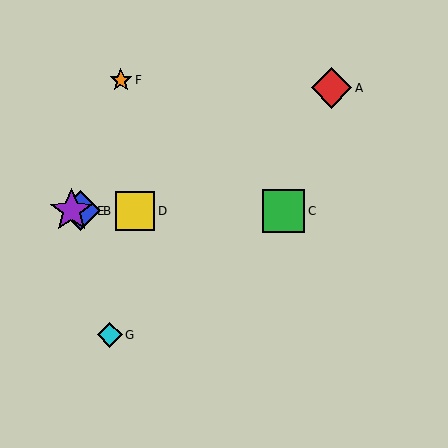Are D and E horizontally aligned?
Yes, both are at y≈211.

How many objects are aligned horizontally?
4 objects (B, C, D, E) are aligned horizontally.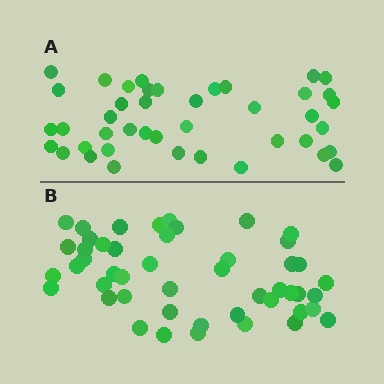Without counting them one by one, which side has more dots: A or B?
Region B (the bottom region) has more dots.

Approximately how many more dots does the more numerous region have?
Region B has about 6 more dots than region A.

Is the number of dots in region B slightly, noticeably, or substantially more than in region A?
Region B has only slightly more — the two regions are fairly close. The ratio is roughly 1.1 to 1.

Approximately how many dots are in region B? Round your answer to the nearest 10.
About 50 dots. (The exact count is 48, which rounds to 50.)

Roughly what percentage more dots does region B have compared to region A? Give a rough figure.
About 15% more.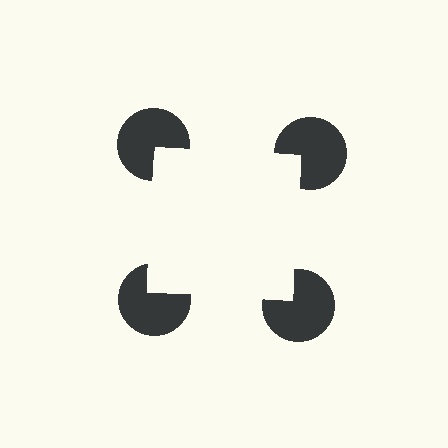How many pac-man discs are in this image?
There are 4 — one at each vertex of the illusory square.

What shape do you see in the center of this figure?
An illusory square — its edges are inferred from the aligned wedge cuts in the pac-man discs, not physically drawn.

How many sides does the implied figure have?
4 sides.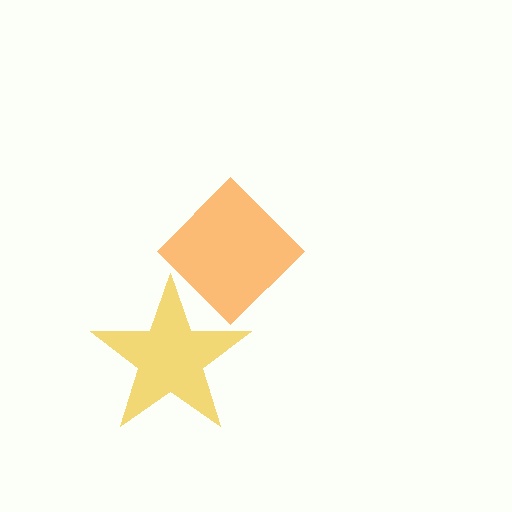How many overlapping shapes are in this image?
There are 2 overlapping shapes in the image.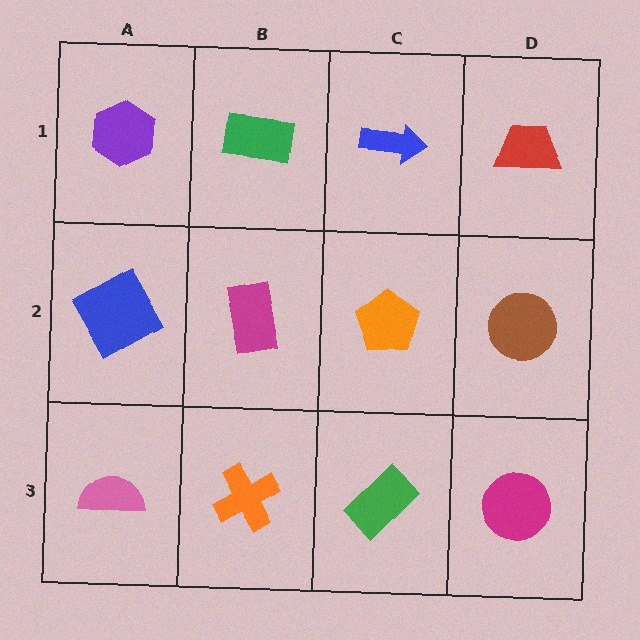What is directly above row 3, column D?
A brown circle.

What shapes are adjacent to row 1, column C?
An orange pentagon (row 2, column C), a green rectangle (row 1, column B), a red trapezoid (row 1, column D).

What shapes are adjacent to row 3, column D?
A brown circle (row 2, column D), a green rectangle (row 3, column C).